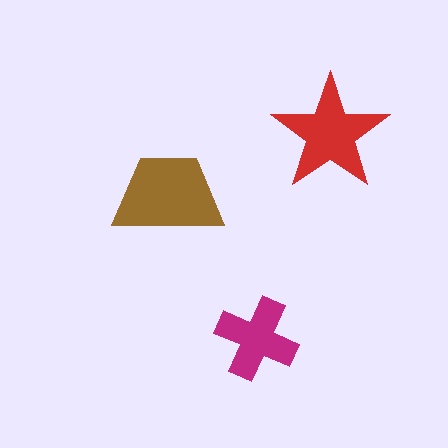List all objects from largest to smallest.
The brown trapezoid, the red star, the magenta cross.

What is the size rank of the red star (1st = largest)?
2nd.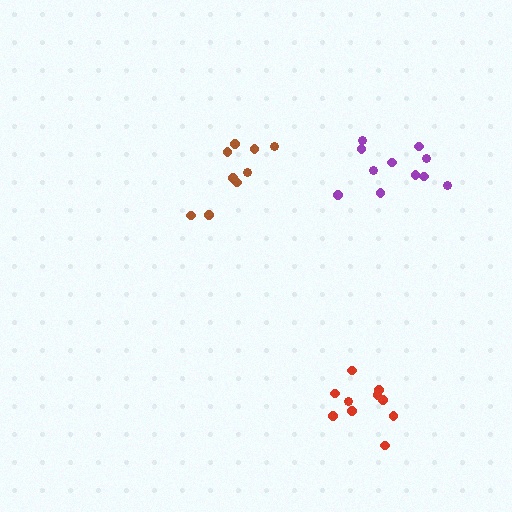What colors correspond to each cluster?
The clusters are colored: purple, red, brown.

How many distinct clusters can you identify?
There are 3 distinct clusters.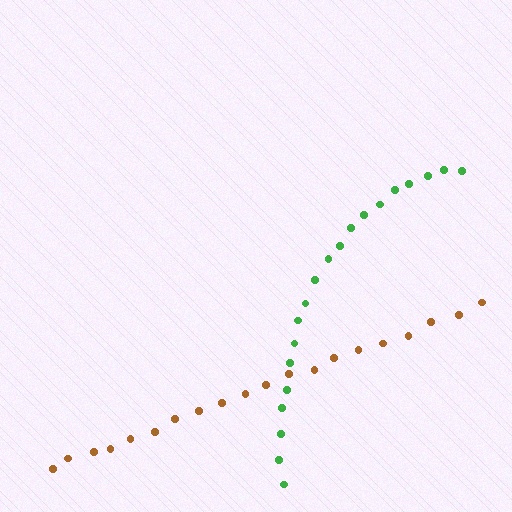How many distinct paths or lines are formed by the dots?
There are 2 distinct paths.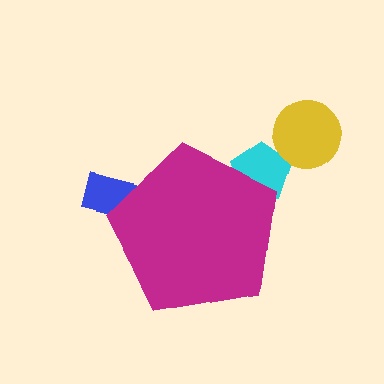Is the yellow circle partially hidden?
No, the yellow circle is fully visible.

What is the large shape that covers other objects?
A magenta pentagon.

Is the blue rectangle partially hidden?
Yes, the blue rectangle is partially hidden behind the magenta pentagon.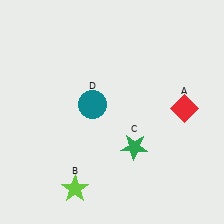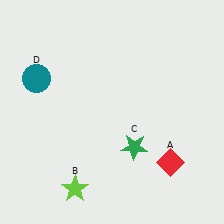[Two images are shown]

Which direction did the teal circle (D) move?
The teal circle (D) moved left.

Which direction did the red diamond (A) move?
The red diamond (A) moved down.